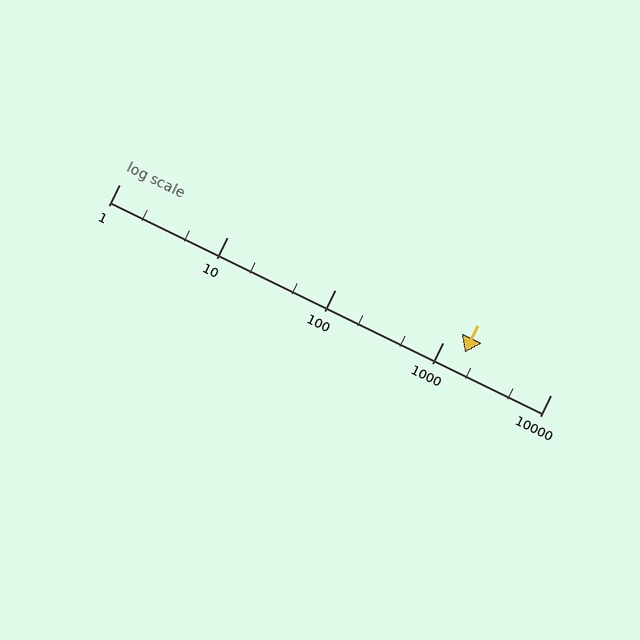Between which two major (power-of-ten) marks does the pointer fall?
The pointer is between 1000 and 10000.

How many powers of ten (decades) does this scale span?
The scale spans 4 decades, from 1 to 10000.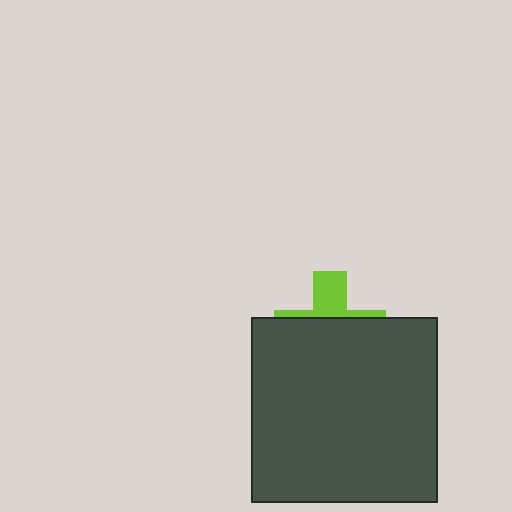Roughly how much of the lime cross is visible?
A small part of it is visible (roughly 34%).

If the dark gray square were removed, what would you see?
You would see the complete lime cross.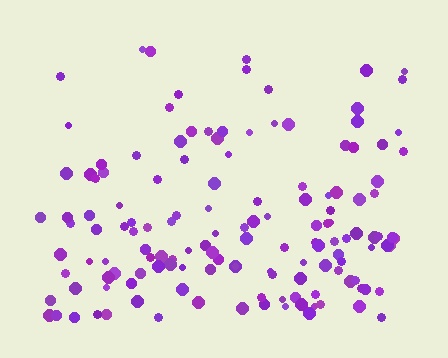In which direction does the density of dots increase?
From top to bottom, with the bottom side densest.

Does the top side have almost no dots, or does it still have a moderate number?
Still a moderate number, just noticeably fewer than the bottom.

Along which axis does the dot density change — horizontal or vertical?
Vertical.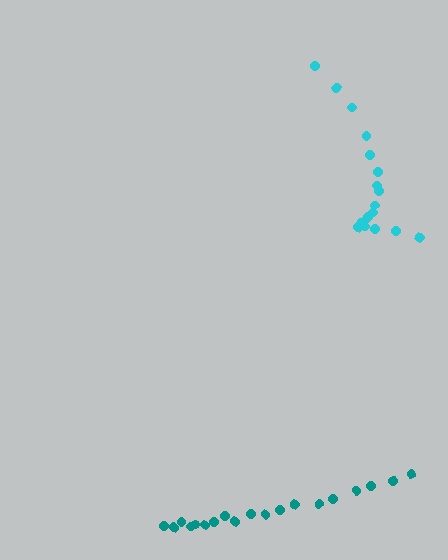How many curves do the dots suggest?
There are 2 distinct paths.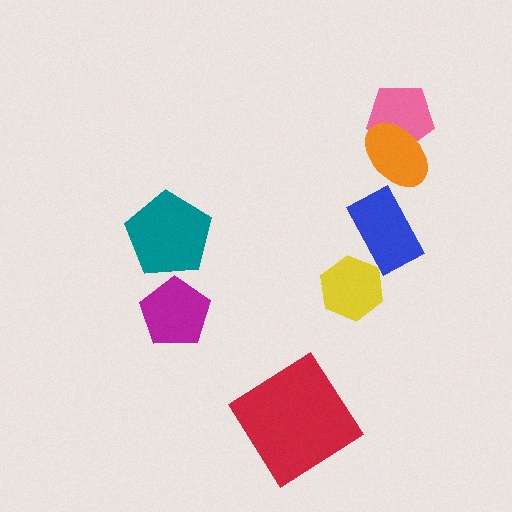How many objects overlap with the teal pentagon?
0 objects overlap with the teal pentagon.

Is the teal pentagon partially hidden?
No, no other shape covers it.